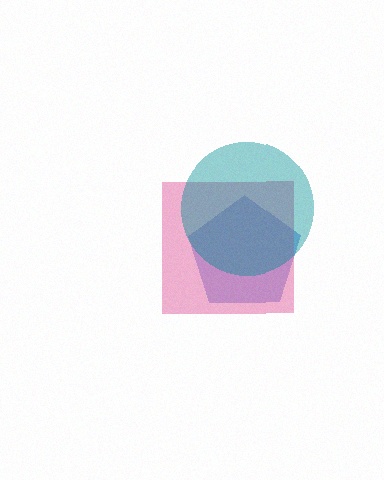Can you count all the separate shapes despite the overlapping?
Yes, there are 3 separate shapes.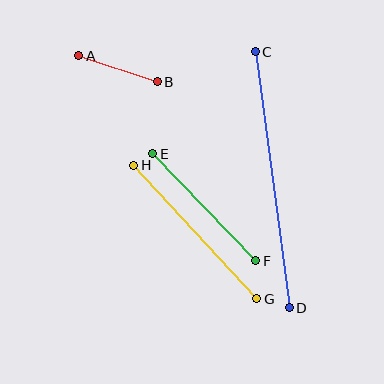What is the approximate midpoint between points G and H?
The midpoint is at approximately (195, 232) pixels.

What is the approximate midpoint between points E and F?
The midpoint is at approximately (204, 207) pixels.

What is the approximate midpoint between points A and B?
The midpoint is at approximately (118, 69) pixels.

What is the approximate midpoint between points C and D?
The midpoint is at approximately (272, 180) pixels.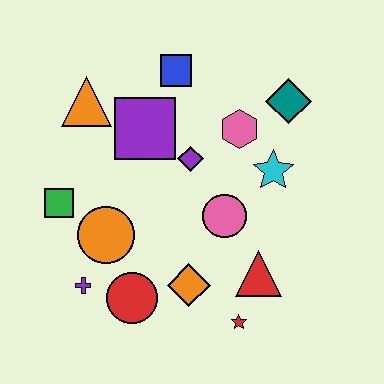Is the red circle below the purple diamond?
Yes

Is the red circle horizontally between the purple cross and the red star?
Yes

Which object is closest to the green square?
The orange circle is closest to the green square.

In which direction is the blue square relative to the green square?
The blue square is above the green square.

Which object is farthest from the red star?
The orange triangle is farthest from the red star.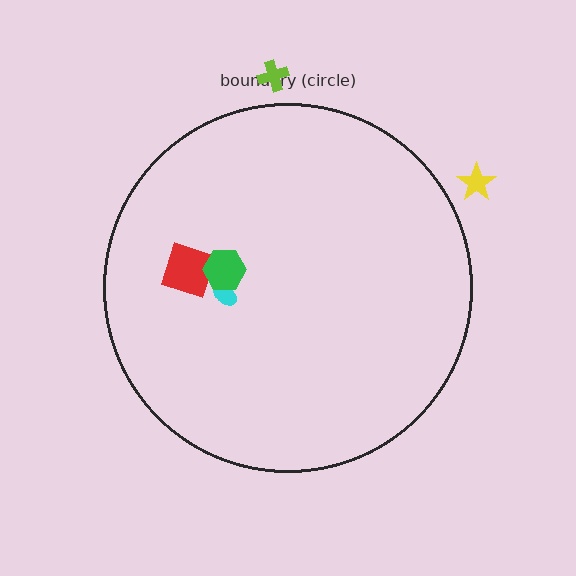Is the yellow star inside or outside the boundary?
Outside.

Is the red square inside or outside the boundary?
Inside.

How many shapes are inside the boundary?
3 inside, 2 outside.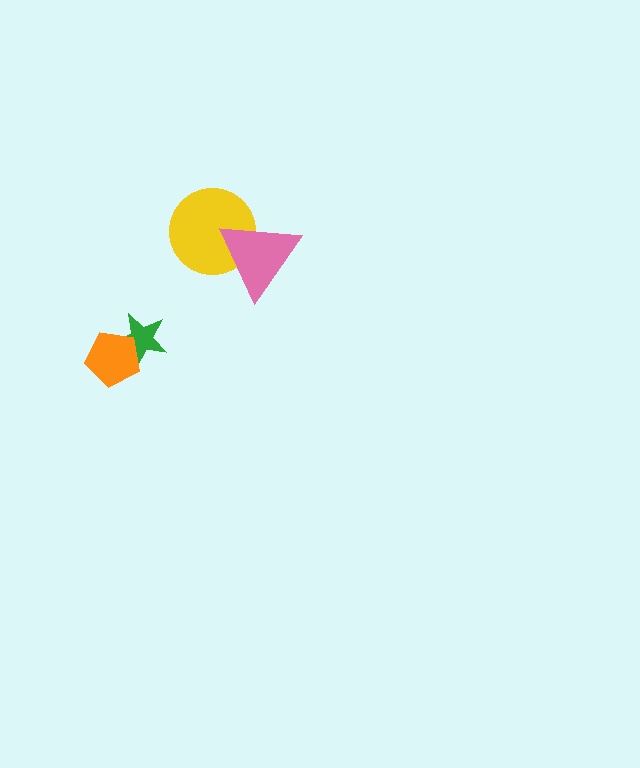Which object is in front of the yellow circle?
The pink triangle is in front of the yellow circle.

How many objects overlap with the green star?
1 object overlaps with the green star.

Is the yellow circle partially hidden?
Yes, it is partially covered by another shape.